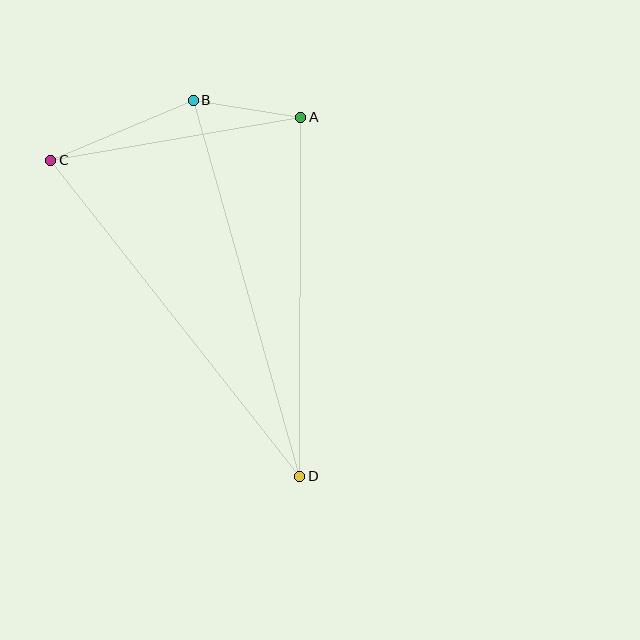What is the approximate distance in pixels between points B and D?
The distance between B and D is approximately 391 pixels.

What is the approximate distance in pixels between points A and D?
The distance between A and D is approximately 359 pixels.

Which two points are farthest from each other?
Points C and D are farthest from each other.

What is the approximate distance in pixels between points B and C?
The distance between B and C is approximately 154 pixels.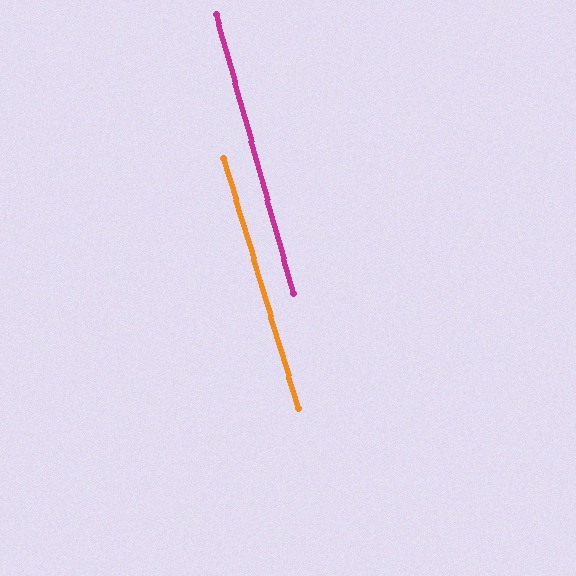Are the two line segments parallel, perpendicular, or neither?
Parallel — their directions differ by only 1.2°.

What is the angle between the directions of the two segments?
Approximately 1 degree.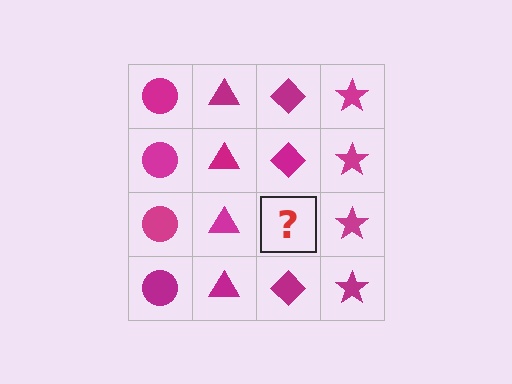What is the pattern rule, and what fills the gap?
The rule is that each column has a consistent shape. The gap should be filled with a magenta diamond.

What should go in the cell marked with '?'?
The missing cell should contain a magenta diamond.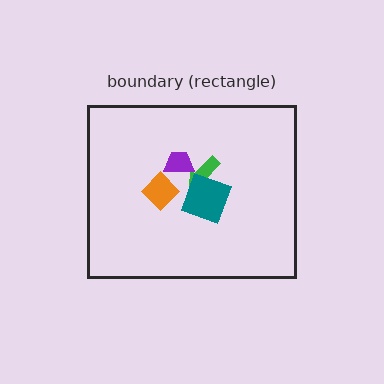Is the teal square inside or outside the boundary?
Inside.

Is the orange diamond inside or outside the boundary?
Inside.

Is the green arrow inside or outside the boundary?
Inside.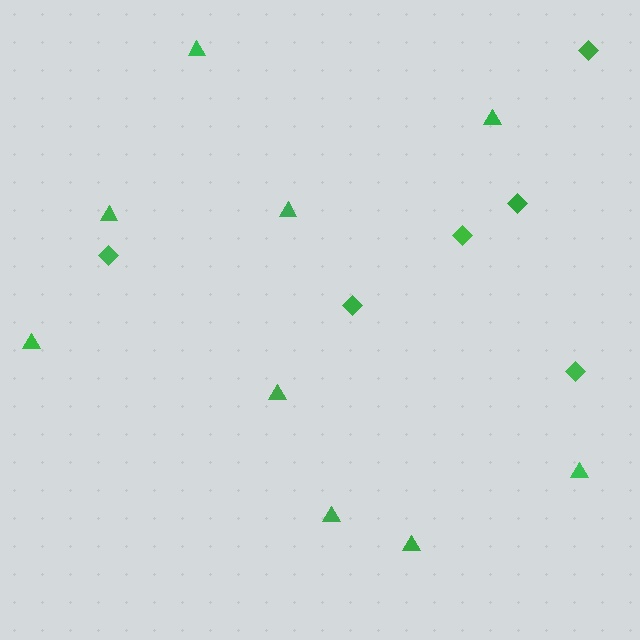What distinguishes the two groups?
There are 2 groups: one group of triangles (9) and one group of diamonds (6).